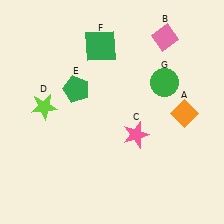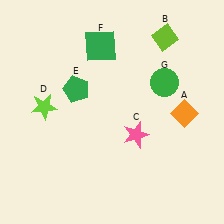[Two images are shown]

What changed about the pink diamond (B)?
In Image 1, B is pink. In Image 2, it changed to lime.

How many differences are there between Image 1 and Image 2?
There is 1 difference between the two images.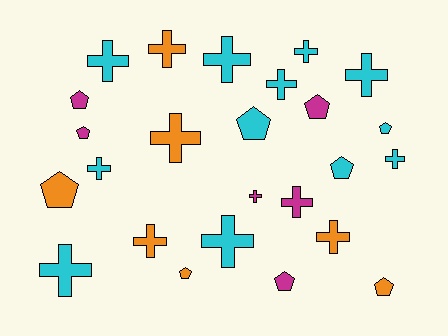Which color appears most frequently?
Cyan, with 12 objects.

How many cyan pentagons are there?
There are 3 cyan pentagons.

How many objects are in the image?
There are 25 objects.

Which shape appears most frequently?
Cross, with 15 objects.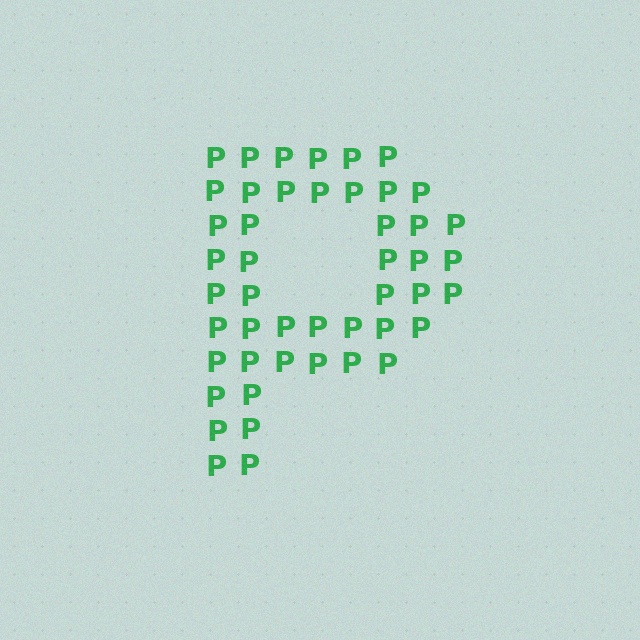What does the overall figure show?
The overall figure shows the letter P.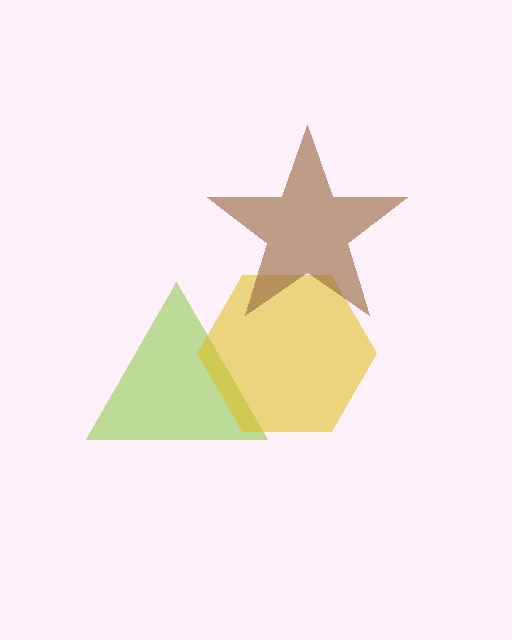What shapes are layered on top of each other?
The layered shapes are: a lime triangle, a yellow hexagon, a brown star.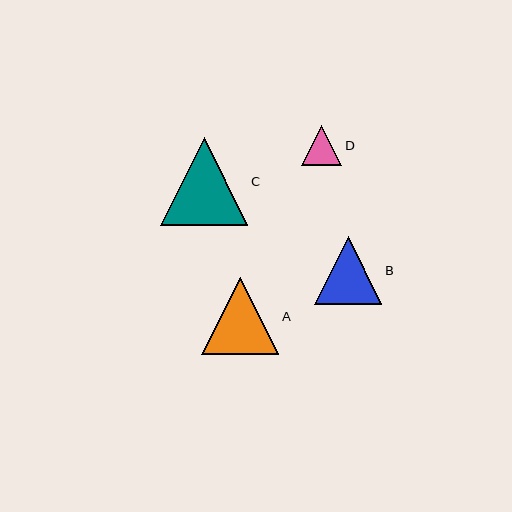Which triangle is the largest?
Triangle C is the largest with a size of approximately 87 pixels.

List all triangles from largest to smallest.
From largest to smallest: C, A, B, D.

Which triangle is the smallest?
Triangle D is the smallest with a size of approximately 40 pixels.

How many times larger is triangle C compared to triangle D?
Triangle C is approximately 2.2 times the size of triangle D.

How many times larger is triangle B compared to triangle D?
Triangle B is approximately 1.7 times the size of triangle D.